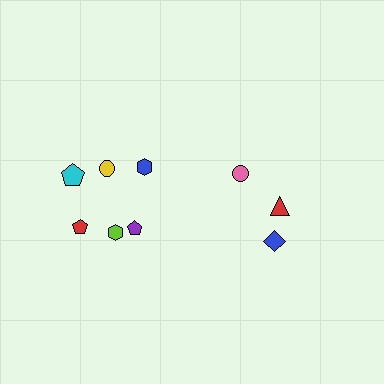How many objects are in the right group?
There are 3 objects.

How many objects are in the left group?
There are 6 objects.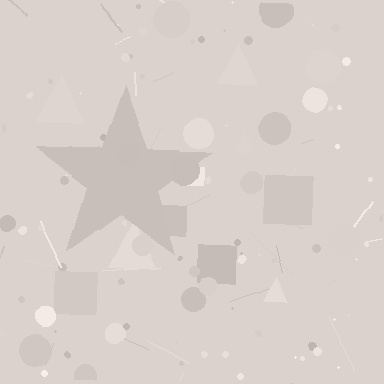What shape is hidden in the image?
A star is hidden in the image.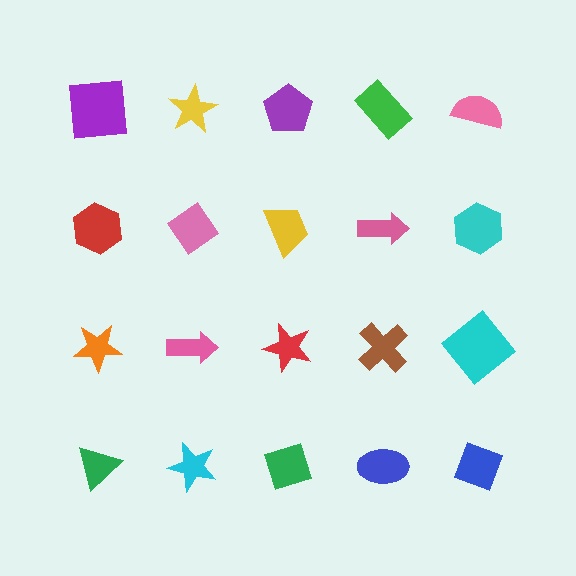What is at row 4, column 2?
A cyan star.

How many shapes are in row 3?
5 shapes.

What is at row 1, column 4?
A green rectangle.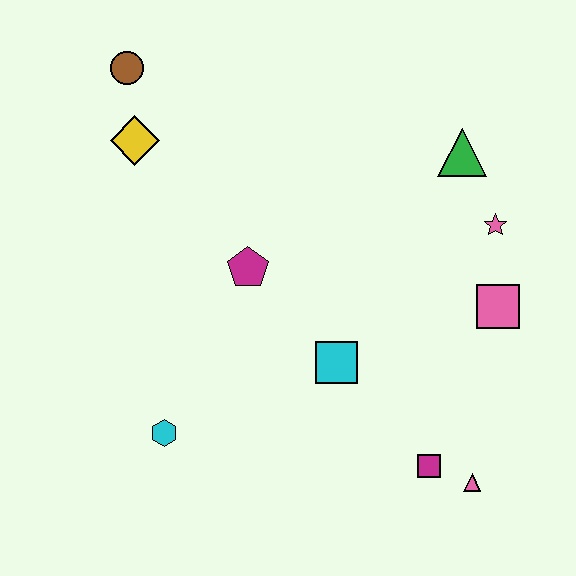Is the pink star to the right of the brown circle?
Yes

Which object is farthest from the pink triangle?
The brown circle is farthest from the pink triangle.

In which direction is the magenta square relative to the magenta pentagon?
The magenta square is below the magenta pentagon.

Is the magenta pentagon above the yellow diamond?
No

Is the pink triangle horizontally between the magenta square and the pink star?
Yes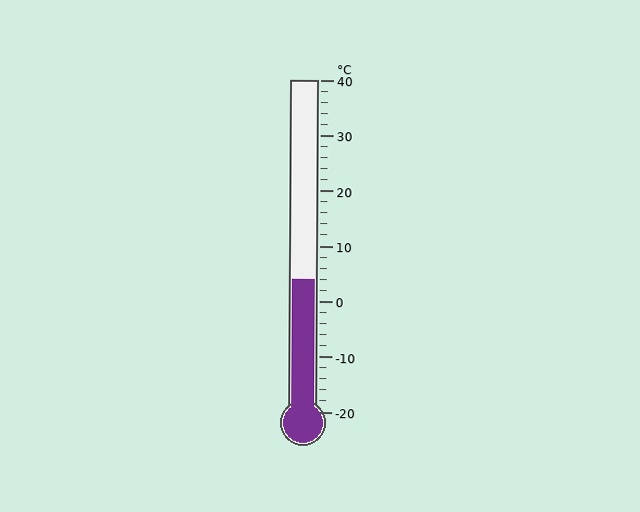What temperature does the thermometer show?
The thermometer shows approximately 4°C.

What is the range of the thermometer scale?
The thermometer scale ranges from -20°C to 40°C.